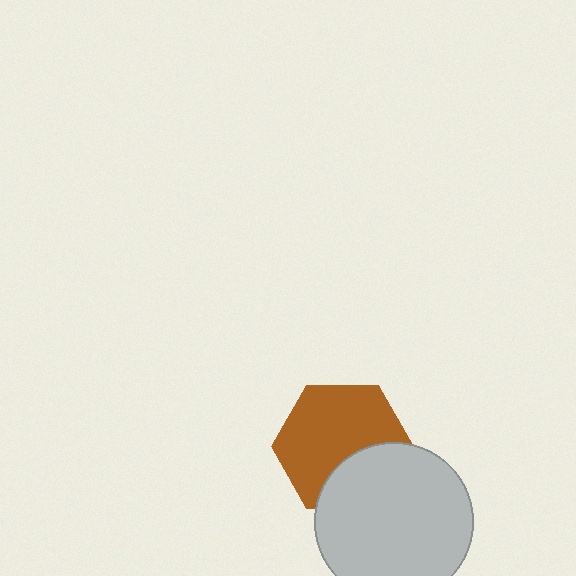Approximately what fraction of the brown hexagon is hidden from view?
Roughly 32% of the brown hexagon is hidden behind the light gray circle.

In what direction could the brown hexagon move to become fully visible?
The brown hexagon could move up. That would shift it out from behind the light gray circle entirely.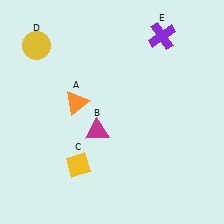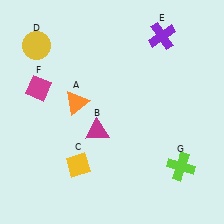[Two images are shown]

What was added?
A magenta diamond (F), a lime cross (G) were added in Image 2.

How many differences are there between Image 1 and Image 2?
There are 2 differences between the two images.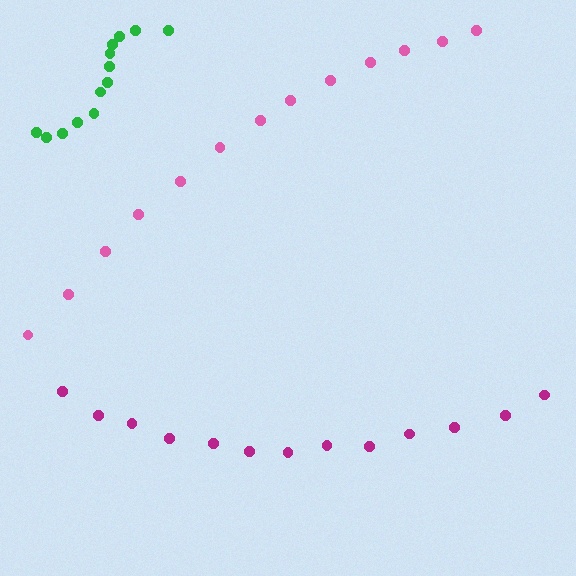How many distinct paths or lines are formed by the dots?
There are 3 distinct paths.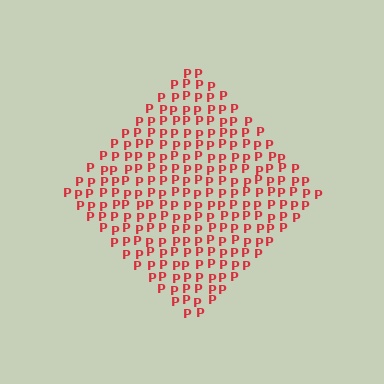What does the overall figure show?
The overall figure shows a diamond.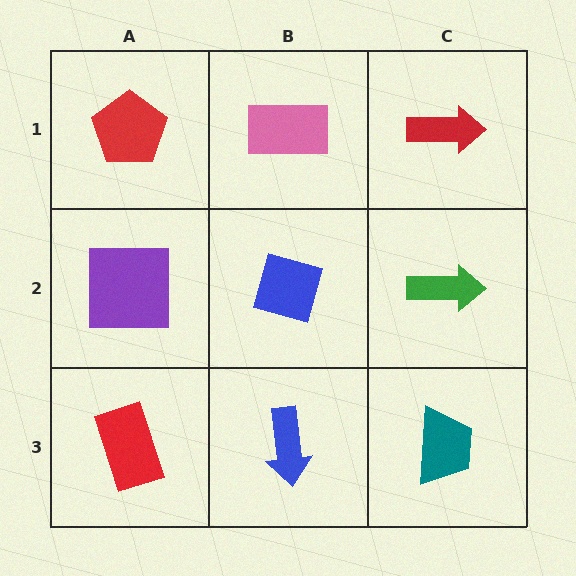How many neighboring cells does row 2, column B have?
4.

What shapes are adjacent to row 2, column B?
A pink rectangle (row 1, column B), a blue arrow (row 3, column B), a purple square (row 2, column A), a green arrow (row 2, column C).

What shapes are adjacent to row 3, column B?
A blue diamond (row 2, column B), a red rectangle (row 3, column A), a teal trapezoid (row 3, column C).